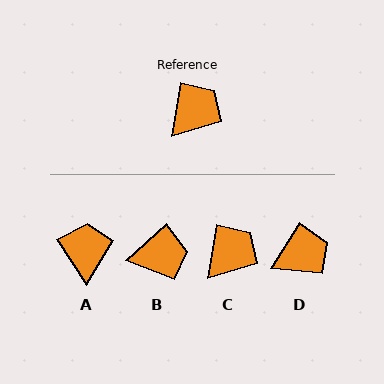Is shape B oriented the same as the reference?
No, it is off by about 38 degrees.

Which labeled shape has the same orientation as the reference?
C.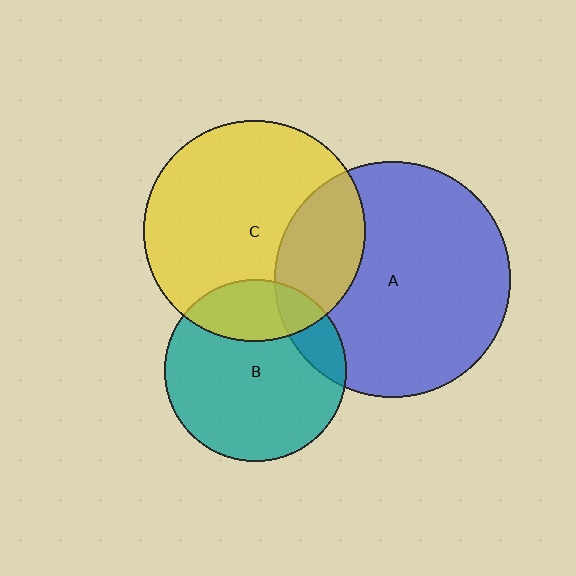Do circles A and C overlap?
Yes.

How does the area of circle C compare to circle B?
Approximately 1.5 times.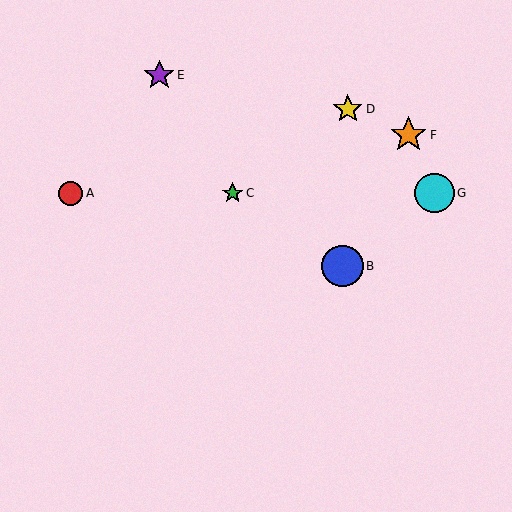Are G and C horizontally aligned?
Yes, both are at y≈193.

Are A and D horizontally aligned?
No, A is at y≈193 and D is at y≈109.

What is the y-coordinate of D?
Object D is at y≈109.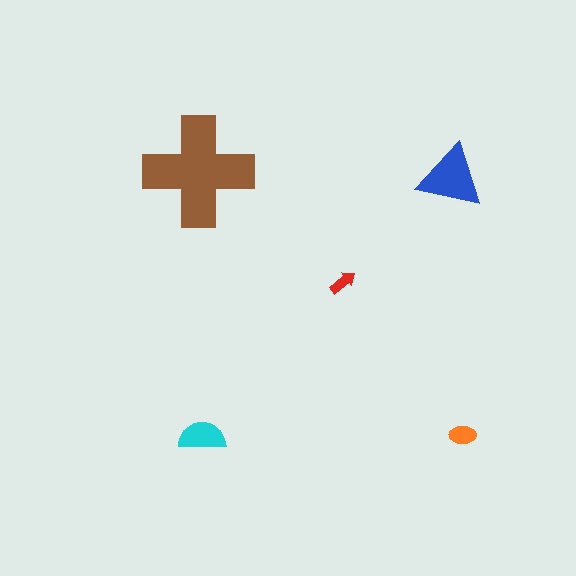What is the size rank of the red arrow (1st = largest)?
5th.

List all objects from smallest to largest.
The red arrow, the orange ellipse, the cyan semicircle, the blue triangle, the brown cross.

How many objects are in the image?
There are 5 objects in the image.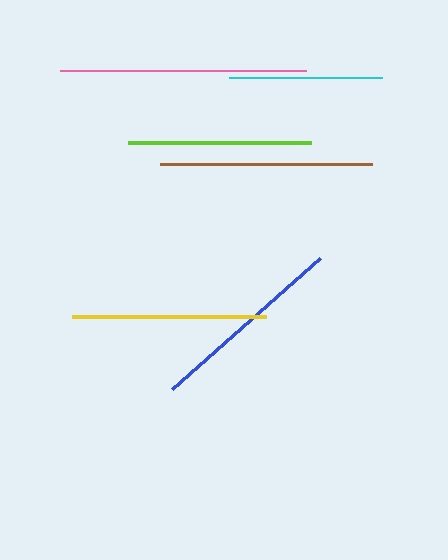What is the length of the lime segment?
The lime segment is approximately 183 pixels long.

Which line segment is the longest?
The pink line is the longest at approximately 246 pixels.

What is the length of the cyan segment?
The cyan segment is approximately 153 pixels long.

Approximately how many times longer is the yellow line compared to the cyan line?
The yellow line is approximately 1.3 times the length of the cyan line.